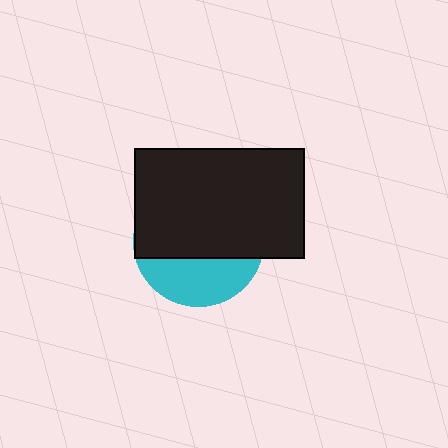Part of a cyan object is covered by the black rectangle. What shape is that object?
It is a circle.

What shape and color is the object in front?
The object in front is a black rectangle.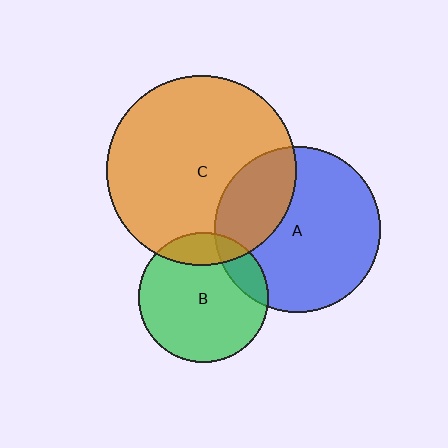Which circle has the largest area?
Circle C (orange).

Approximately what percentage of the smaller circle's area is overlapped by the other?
Approximately 15%.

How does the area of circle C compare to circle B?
Approximately 2.1 times.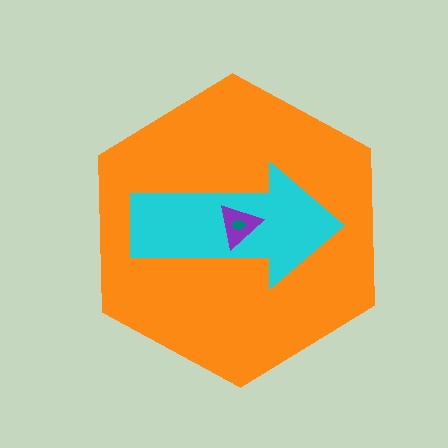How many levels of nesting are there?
4.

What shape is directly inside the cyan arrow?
The purple triangle.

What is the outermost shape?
The orange hexagon.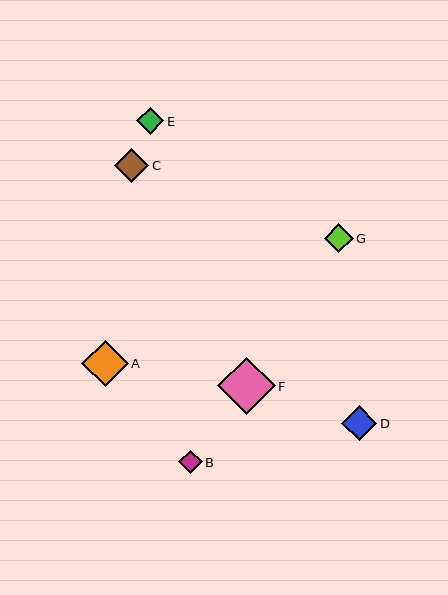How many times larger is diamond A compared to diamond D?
Diamond A is approximately 1.3 times the size of diamond D.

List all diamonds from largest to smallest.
From largest to smallest: F, A, D, C, G, E, B.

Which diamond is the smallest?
Diamond B is the smallest with a size of approximately 24 pixels.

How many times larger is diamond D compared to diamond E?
Diamond D is approximately 1.3 times the size of diamond E.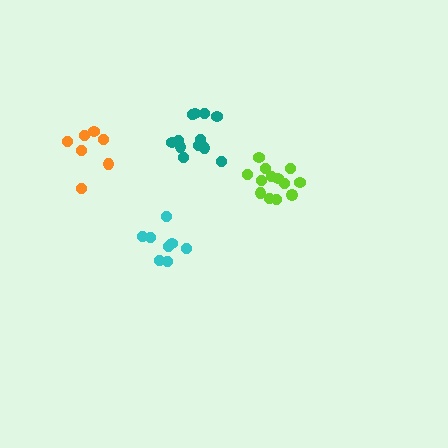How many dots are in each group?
Group 1: 13 dots, Group 2: 7 dots, Group 3: 12 dots, Group 4: 8 dots (40 total).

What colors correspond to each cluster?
The clusters are colored: lime, orange, teal, cyan.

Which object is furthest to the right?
The lime cluster is rightmost.